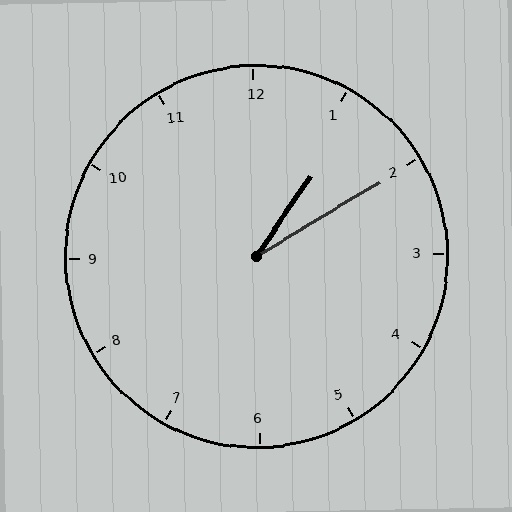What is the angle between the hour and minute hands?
Approximately 25 degrees.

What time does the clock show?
1:10.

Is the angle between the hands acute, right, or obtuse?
It is acute.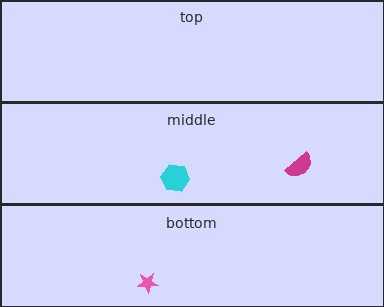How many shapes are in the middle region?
2.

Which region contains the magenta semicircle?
The middle region.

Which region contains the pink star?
The bottom region.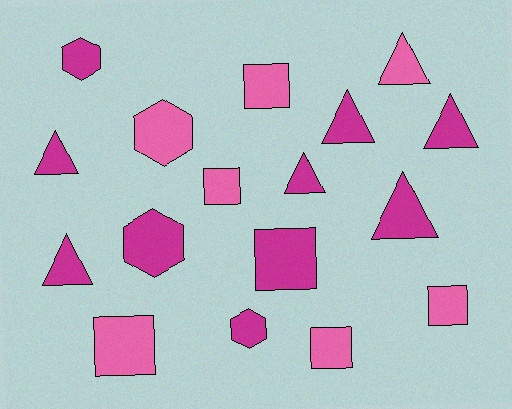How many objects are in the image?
There are 17 objects.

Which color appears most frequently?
Magenta, with 10 objects.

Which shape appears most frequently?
Triangle, with 7 objects.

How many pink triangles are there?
There is 1 pink triangle.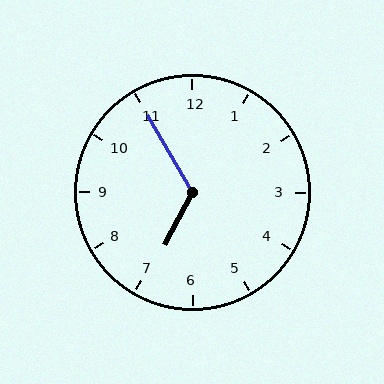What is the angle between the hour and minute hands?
Approximately 122 degrees.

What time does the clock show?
6:55.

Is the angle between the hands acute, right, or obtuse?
It is obtuse.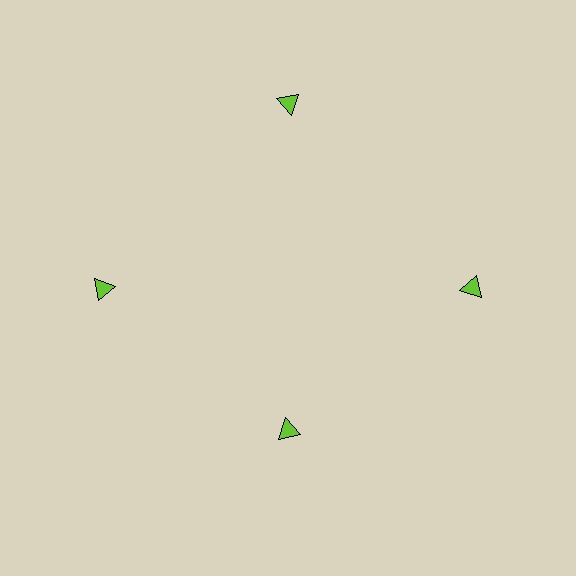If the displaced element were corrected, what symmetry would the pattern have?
It would have 4-fold rotational symmetry — the pattern would map onto itself every 90 degrees.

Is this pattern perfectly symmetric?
No. The 4 lime triangles are arranged in a ring, but one element near the 6 o'clock position is pulled inward toward the center, breaking the 4-fold rotational symmetry.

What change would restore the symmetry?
The symmetry would be restored by moving it outward, back onto the ring so that all 4 triangles sit at equal angles and equal distance from the center.